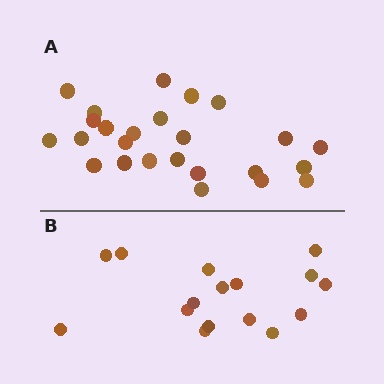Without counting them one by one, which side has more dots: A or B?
Region A (the top region) has more dots.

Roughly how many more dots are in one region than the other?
Region A has roughly 8 or so more dots than region B.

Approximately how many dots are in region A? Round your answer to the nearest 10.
About 20 dots. (The exact count is 25, which rounds to 20.)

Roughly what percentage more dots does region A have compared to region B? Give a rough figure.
About 55% more.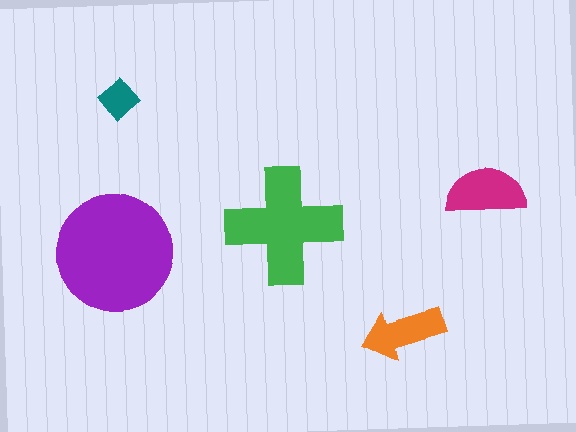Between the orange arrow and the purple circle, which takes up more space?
The purple circle.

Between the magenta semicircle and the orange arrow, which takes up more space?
The magenta semicircle.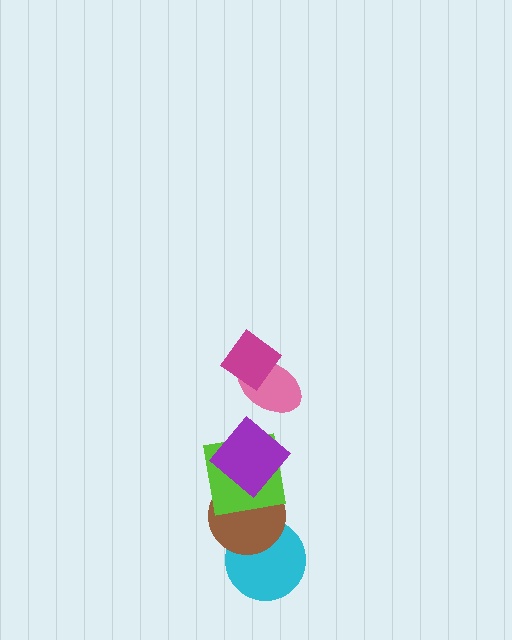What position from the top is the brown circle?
The brown circle is 5th from the top.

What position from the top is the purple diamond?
The purple diamond is 3rd from the top.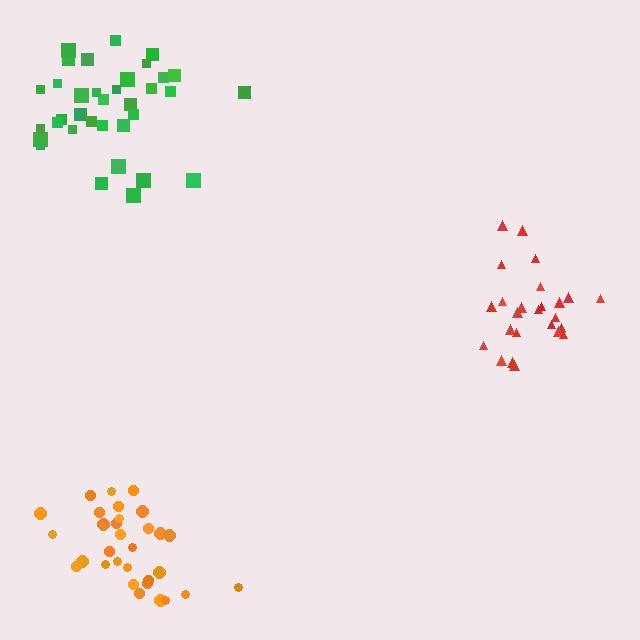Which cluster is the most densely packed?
Orange.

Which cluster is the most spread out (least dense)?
Green.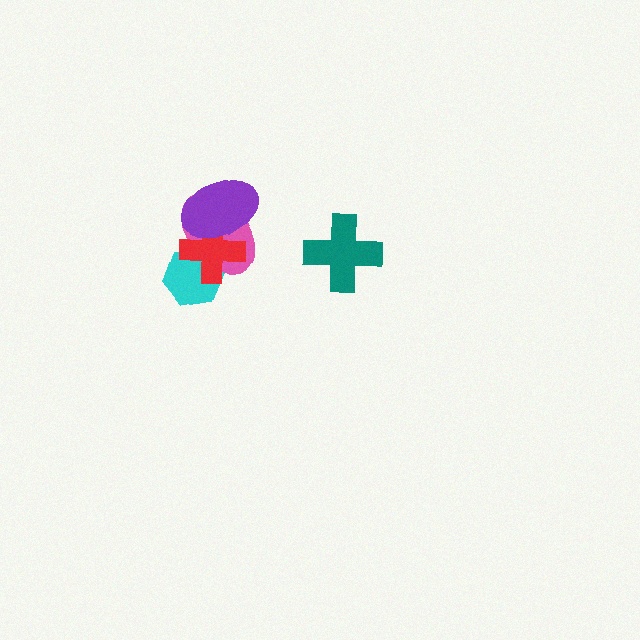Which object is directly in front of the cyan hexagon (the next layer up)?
The pink ellipse is directly in front of the cyan hexagon.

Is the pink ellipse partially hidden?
Yes, it is partially covered by another shape.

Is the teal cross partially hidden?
No, no other shape covers it.